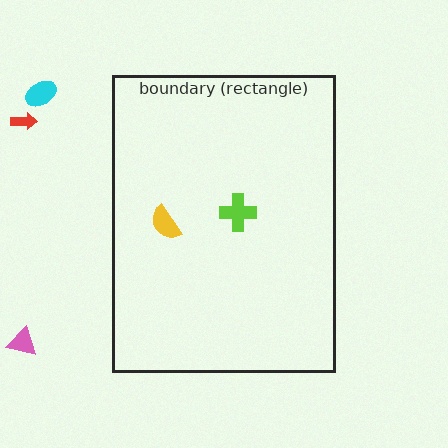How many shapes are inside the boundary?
2 inside, 3 outside.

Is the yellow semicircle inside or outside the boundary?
Inside.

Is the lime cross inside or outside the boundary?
Inside.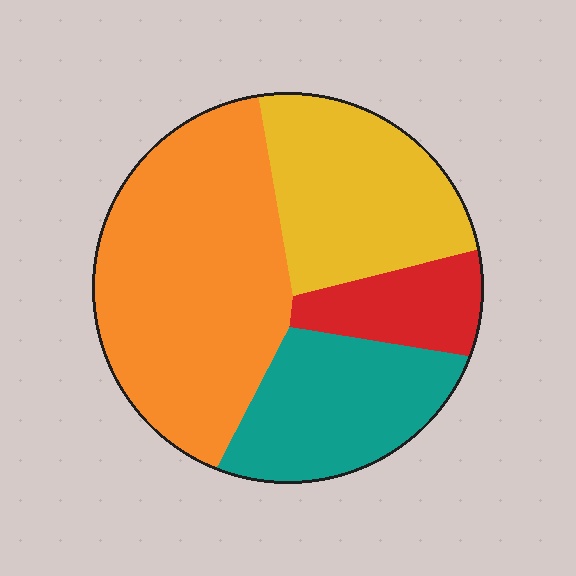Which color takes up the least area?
Red, at roughly 10%.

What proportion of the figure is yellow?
Yellow covers 25% of the figure.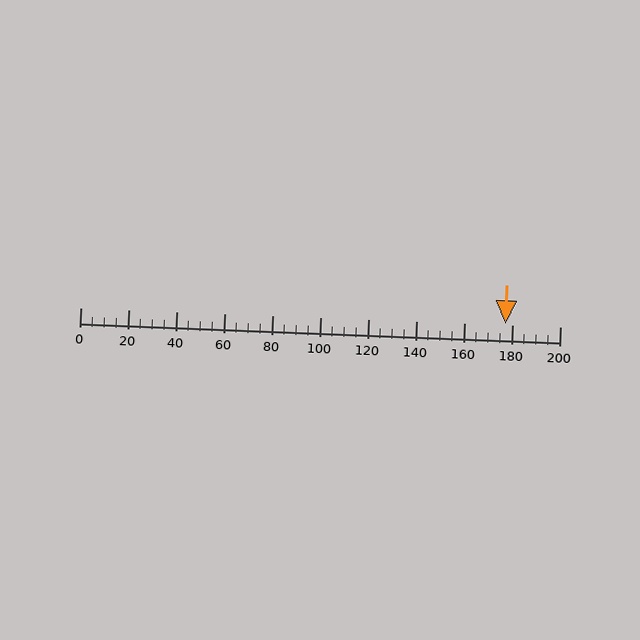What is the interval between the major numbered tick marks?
The major tick marks are spaced 20 units apart.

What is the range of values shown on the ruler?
The ruler shows values from 0 to 200.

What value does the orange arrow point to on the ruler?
The orange arrow points to approximately 177.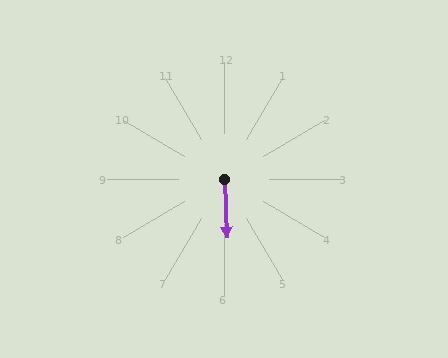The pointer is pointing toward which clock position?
Roughly 6 o'clock.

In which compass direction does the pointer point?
South.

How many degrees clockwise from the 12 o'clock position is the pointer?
Approximately 177 degrees.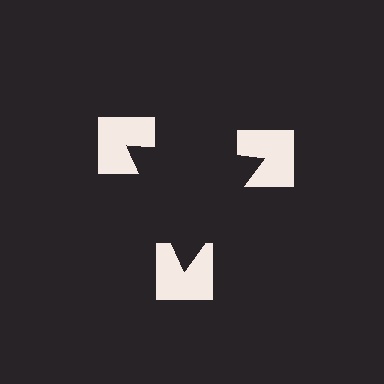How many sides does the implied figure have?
3 sides.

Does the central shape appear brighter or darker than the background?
It typically appears slightly darker than the background, even though no actual brightness change is drawn.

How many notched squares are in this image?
There are 3 — one at each vertex of the illusory triangle.